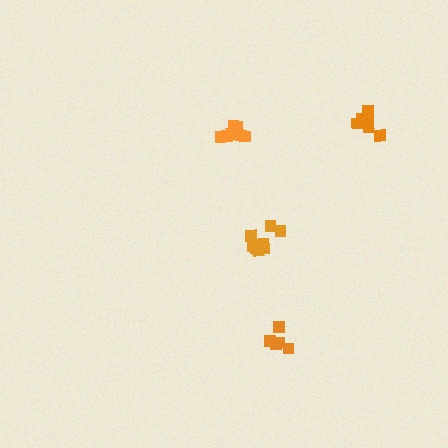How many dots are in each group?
Group 1: 6 dots, Group 2: 8 dots, Group 3: 8 dots, Group 4: 7 dots (29 total).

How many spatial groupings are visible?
There are 4 spatial groupings.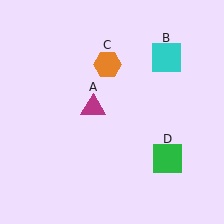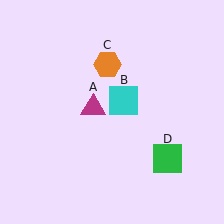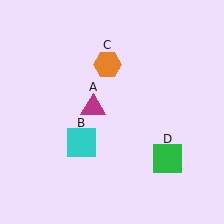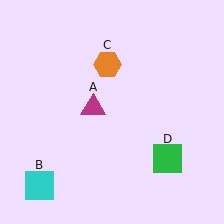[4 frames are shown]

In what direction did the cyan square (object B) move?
The cyan square (object B) moved down and to the left.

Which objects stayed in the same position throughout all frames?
Magenta triangle (object A) and orange hexagon (object C) and green square (object D) remained stationary.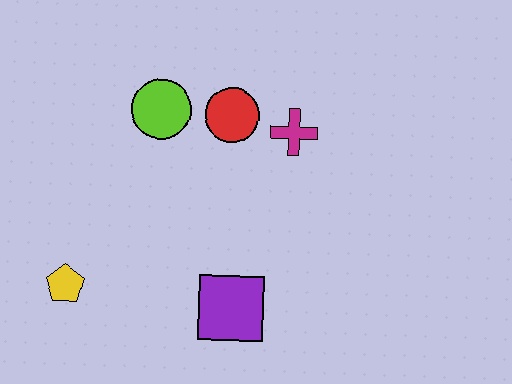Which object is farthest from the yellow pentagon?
The magenta cross is farthest from the yellow pentagon.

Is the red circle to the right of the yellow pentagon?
Yes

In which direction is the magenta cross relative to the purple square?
The magenta cross is above the purple square.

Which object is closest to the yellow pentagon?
The purple square is closest to the yellow pentagon.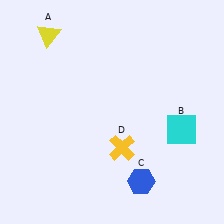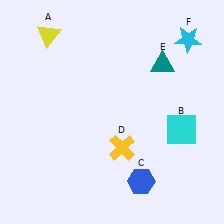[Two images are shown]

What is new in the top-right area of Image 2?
A teal triangle (E) was added in the top-right area of Image 2.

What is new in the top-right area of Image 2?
A cyan star (F) was added in the top-right area of Image 2.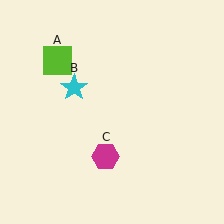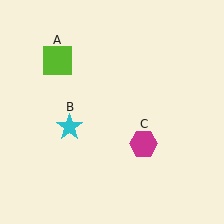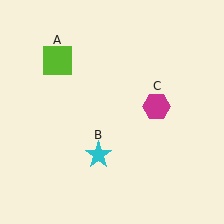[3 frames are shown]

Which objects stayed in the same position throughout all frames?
Lime square (object A) remained stationary.